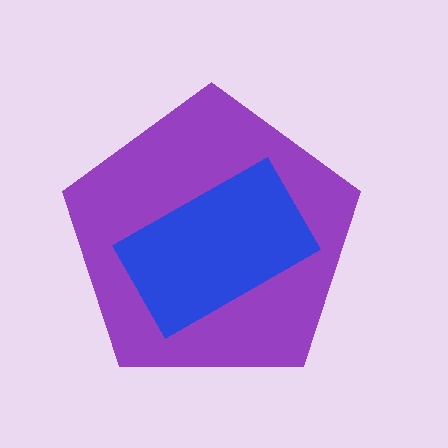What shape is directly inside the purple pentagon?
The blue rectangle.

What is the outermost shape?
The purple pentagon.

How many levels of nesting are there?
2.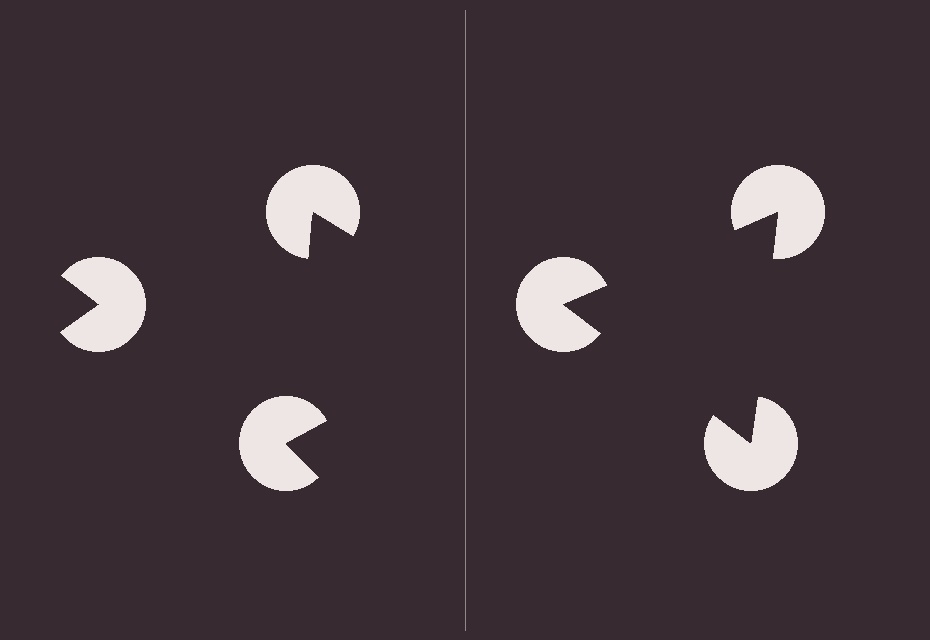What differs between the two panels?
The pac-man discs are positioned identically on both sides; only the wedge orientations differ. On the right they align to a triangle; on the left they are misaligned.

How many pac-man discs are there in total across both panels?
6 — 3 on each side.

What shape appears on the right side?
An illusory triangle.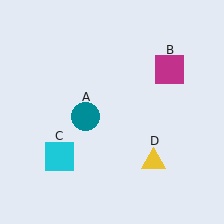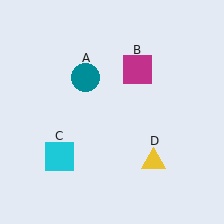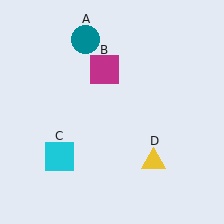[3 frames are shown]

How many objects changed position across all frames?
2 objects changed position: teal circle (object A), magenta square (object B).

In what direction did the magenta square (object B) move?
The magenta square (object B) moved left.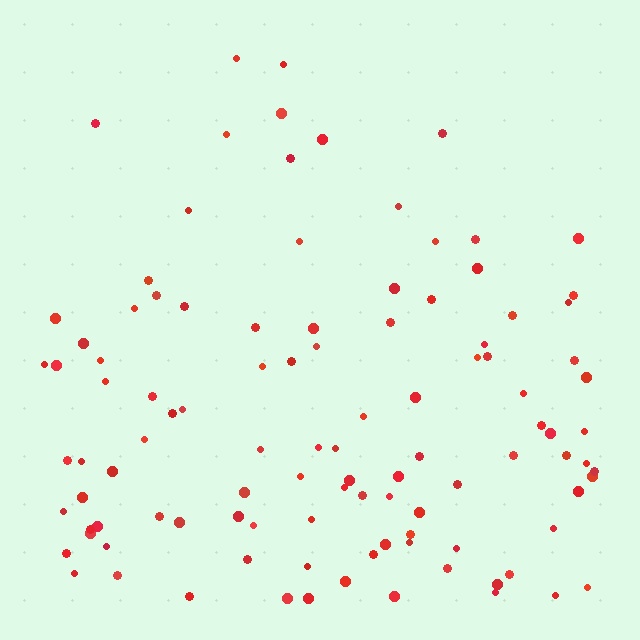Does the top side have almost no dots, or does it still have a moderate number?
Still a moderate number, just noticeably fewer than the bottom.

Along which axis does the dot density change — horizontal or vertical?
Vertical.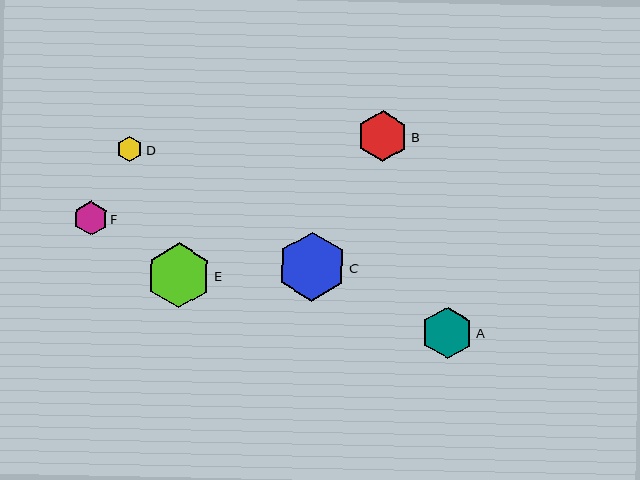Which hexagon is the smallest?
Hexagon D is the smallest with a size of approximately 25 pixels.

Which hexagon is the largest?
Hexagon C is the largest with a size of approximately 69 pixels.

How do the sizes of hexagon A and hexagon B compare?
Hexagon A and hexagon B are approximately the same size.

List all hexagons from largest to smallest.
From largest to smallest: C, E, A, B, F, D.